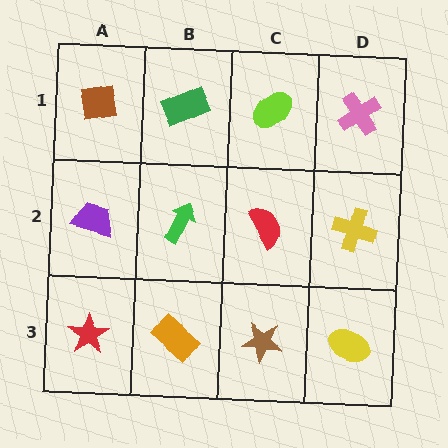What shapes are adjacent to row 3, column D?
A yellow cross (row 2, column D), a brown star (row 3, column C).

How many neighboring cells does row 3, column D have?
2.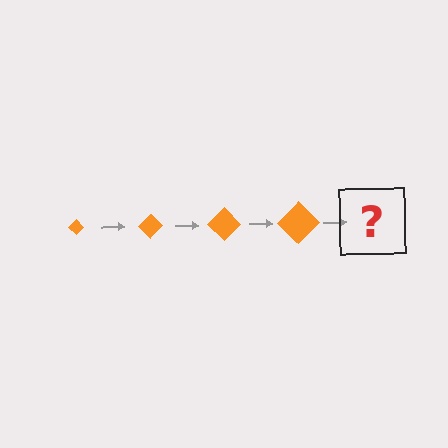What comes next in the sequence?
The next element should be an orange diamond, larger than the previous one.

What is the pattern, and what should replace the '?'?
The pattern is that the diamond gets progressively larger each step. The '?' should be an orange diamond, larger than the previous one.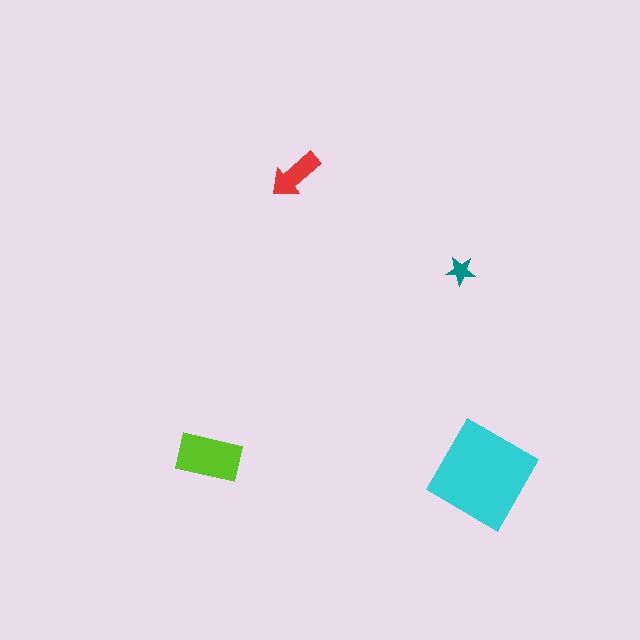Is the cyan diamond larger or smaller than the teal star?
Larger.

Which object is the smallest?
The teal star.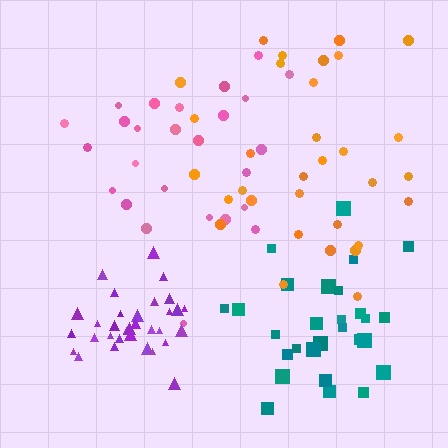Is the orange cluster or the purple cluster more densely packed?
Purple.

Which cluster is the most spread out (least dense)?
Orange.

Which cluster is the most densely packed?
Purple.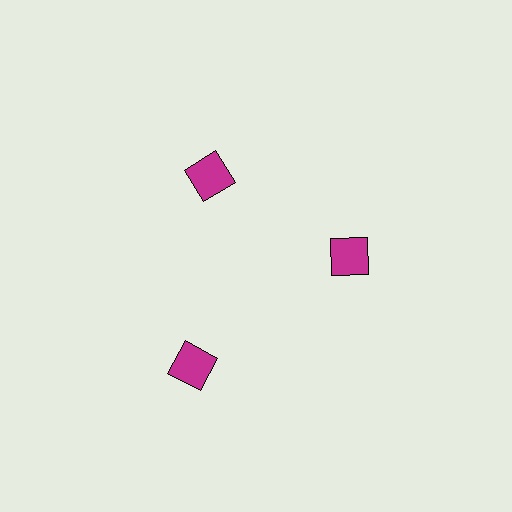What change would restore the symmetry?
The symmetry would be restored by moving it inward, back onto the ring so that all 3 squares sit at equal angles and equal distance from the center.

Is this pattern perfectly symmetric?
No. The 3 magenta squares are arranged in a ring, but one element near the 7 o'clock position is pushed outward from the center, breaking the 3-fold rotational symmetry.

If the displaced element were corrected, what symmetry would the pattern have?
It would have 3-fold rotational symmetry — the pattern would map onto itself every 120 degrees.